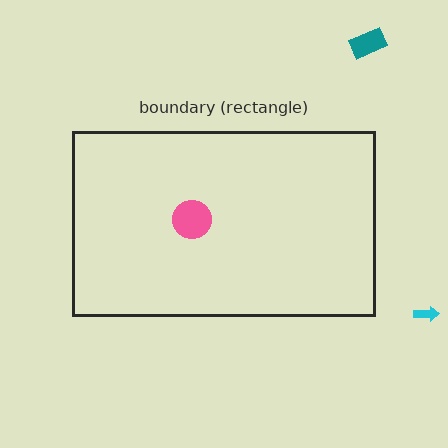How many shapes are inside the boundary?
1 inside, 2 outside.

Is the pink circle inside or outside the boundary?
Inside.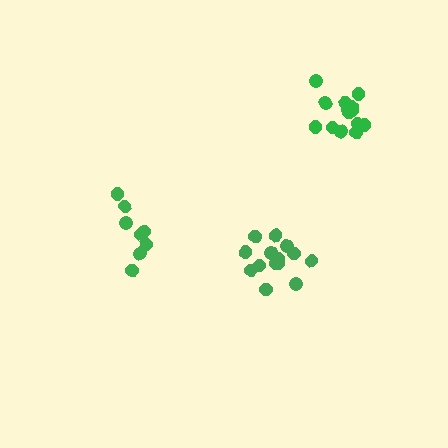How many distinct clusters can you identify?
There are 3 distinct clusters.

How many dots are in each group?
Group 1: 14 dots, Group 2: 9 dots, Group 3: 14 dots (37 total).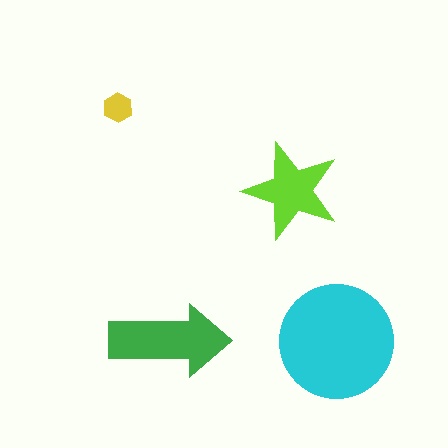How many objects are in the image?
There are 4 objects in the image.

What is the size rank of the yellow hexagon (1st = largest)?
4th.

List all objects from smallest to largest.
The yellow hexagon, the lime star, the green arrow, the cyan circle.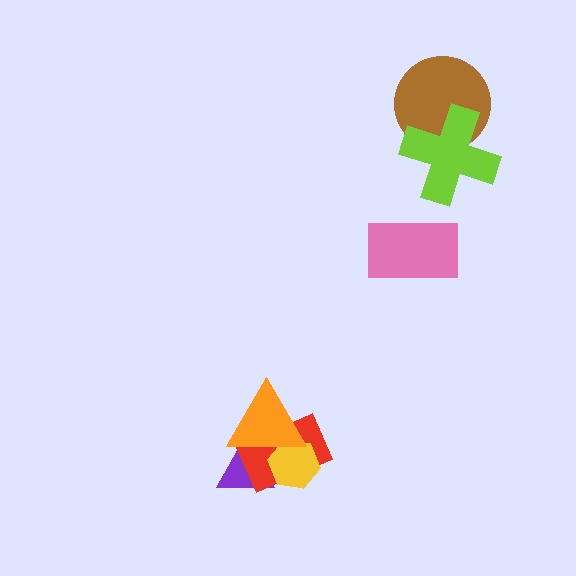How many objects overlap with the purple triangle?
3 objects overlap with the purple triangle.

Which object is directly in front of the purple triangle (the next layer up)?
The red rectangle is directly in front of the purple triangle.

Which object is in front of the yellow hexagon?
The orange triangle is in front of the yellow hexagon.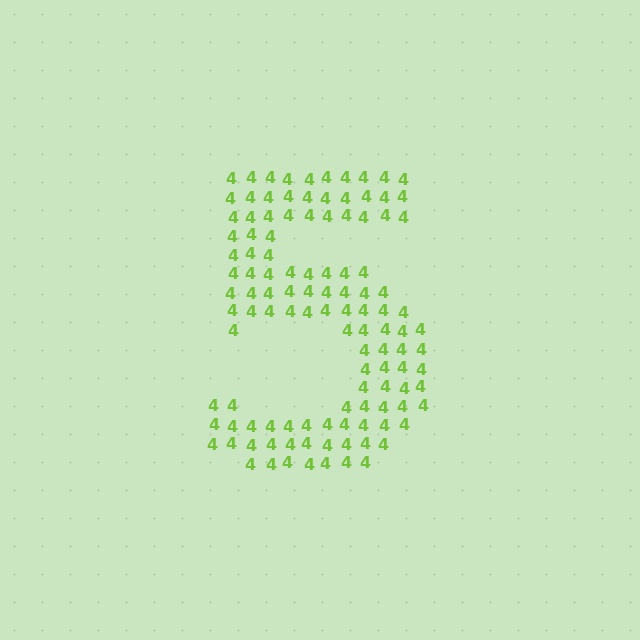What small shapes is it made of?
It is made of small digit 4's.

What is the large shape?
The large shape is the digit 5.